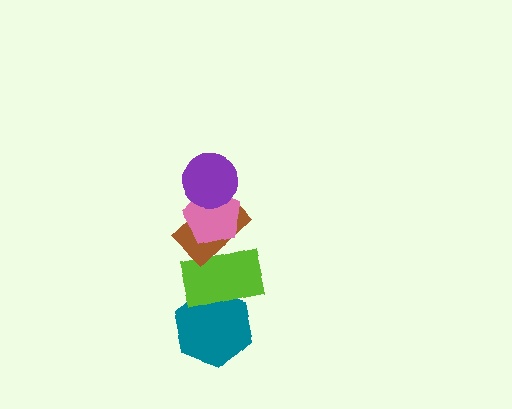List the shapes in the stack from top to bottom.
From top to bottom: the purple circle, the pink pentagon, the brown rectangle, the lime rectangle, the teal hexagon.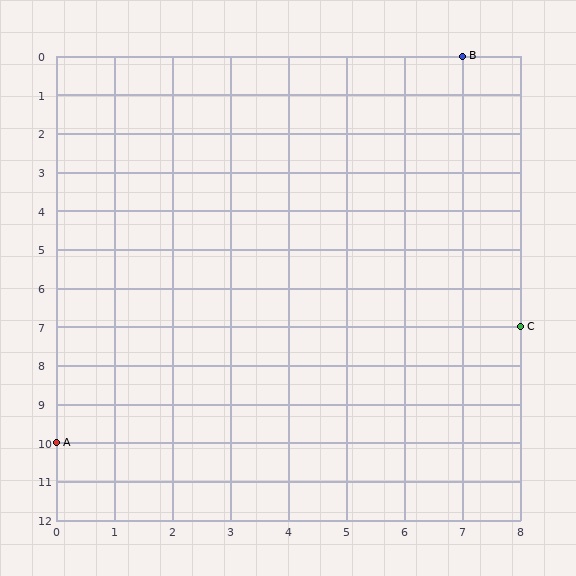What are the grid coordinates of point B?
Point B is at grid coordinates (7, 0).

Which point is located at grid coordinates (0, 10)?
Point A is at (0, 10).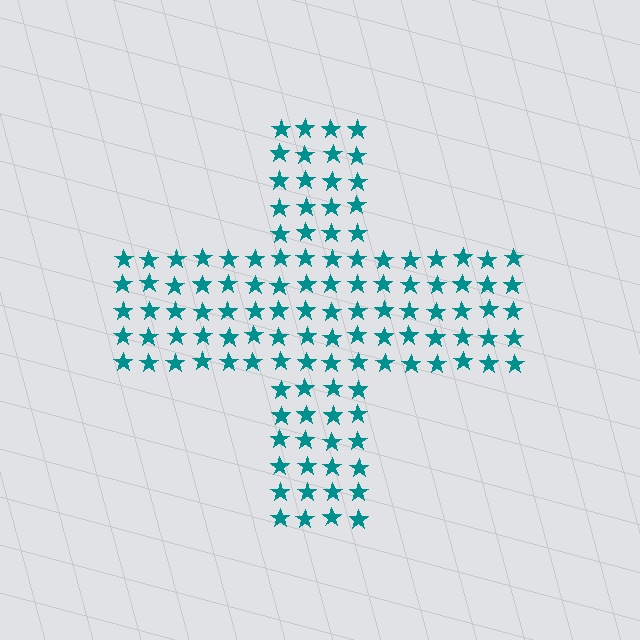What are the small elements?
The small elements are stars.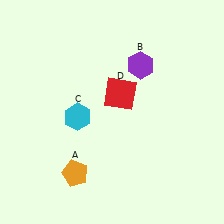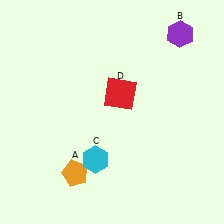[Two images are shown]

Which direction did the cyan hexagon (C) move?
The cyan hexagon (C) moved down.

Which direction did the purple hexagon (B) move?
The purple hexagon (B) moved right.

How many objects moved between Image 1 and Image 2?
2 objects moved between the two images.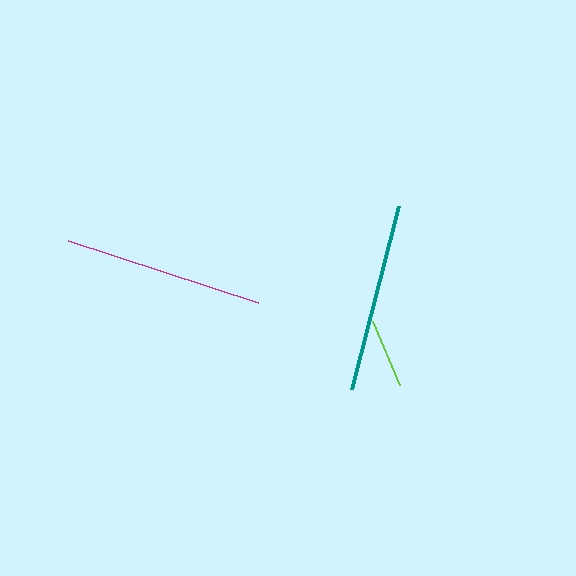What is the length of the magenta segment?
The magenta segment is approximately 199 pixels long.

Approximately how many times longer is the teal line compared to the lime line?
The teal line is approximately 2.7 times the length of the lime line.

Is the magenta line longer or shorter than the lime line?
The magenta line is longer than the lime line.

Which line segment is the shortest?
The lime line is the shortest at approximately 69 pixels.